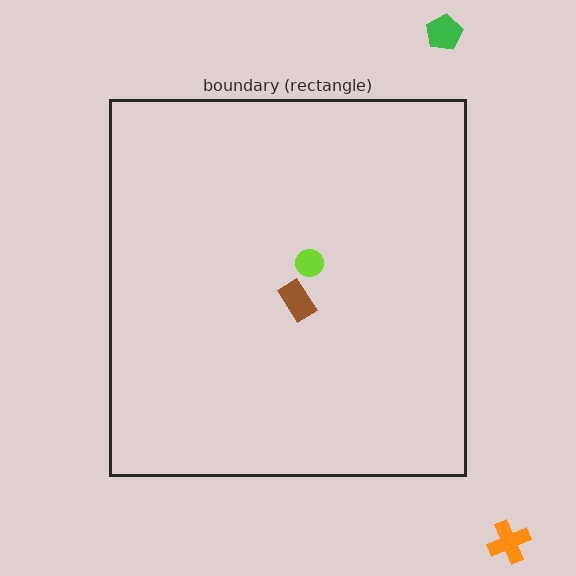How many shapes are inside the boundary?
2 inside, 2 outside.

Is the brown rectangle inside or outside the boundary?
Inside.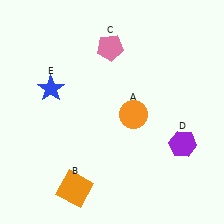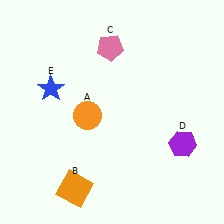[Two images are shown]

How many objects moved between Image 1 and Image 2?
1 object moved between the two images.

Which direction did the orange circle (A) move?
The orange circle (A) moved left.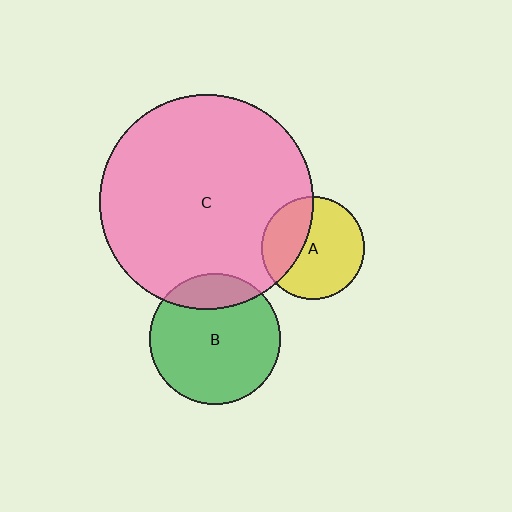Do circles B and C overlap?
Yes.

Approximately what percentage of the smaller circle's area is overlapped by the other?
Approximately 20%.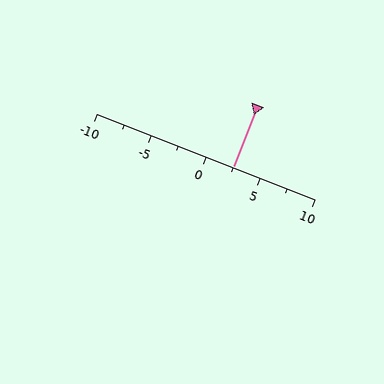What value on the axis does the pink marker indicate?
The marker indicates approximately 2.5.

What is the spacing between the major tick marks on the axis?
The major ticks are spaced 5 apart.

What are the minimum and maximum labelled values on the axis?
The axis runs from -10 to 10.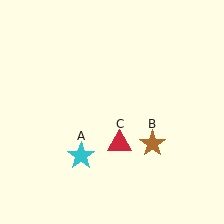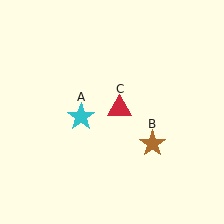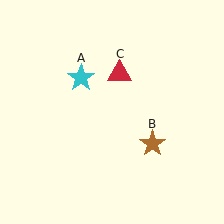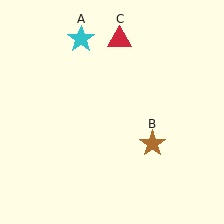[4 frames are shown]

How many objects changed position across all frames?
2 objects changed position: cyan star (object A), red triangle (object C).